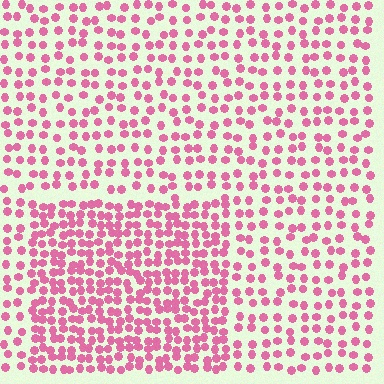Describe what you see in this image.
The image contains small pink elements arranged at two different densities. A rectangle-shaped region is visible where the elements are more densely packed than the surrounding area.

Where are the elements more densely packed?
The elements are more densely packed inside the rectangle boundary.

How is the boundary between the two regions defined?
The boundary is defined by a change in element density (approximately 1.8x ratio). All elements are the same color, size, and shape.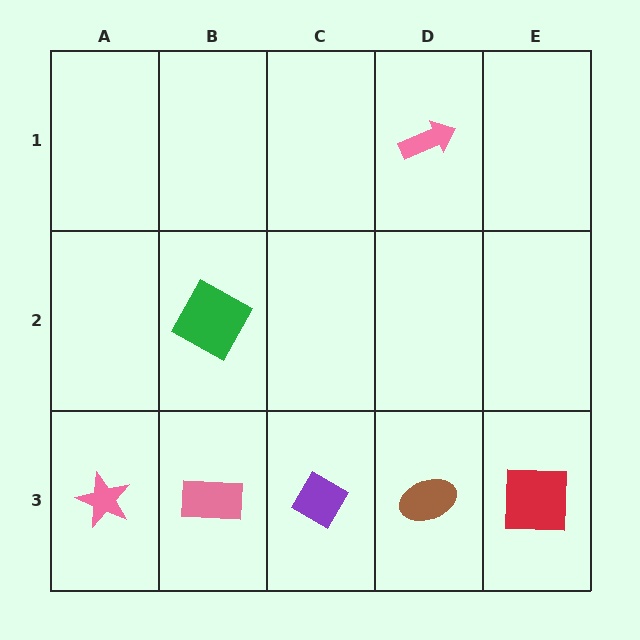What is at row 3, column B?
A pink rectangle.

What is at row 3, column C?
A purple diamond.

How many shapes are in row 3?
5 shapes.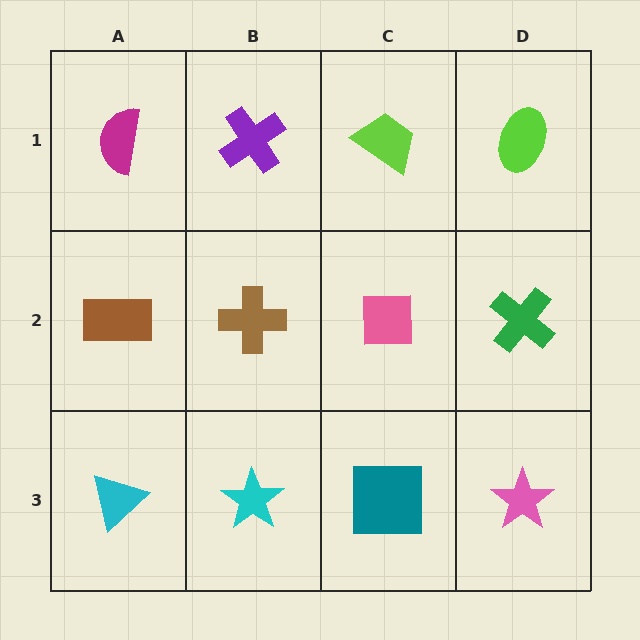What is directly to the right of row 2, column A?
A brown cross.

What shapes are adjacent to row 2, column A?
A magenta semicircle (row 1, column A), a cyan triangle (row 3, column A), a brown cross (row 2, column B).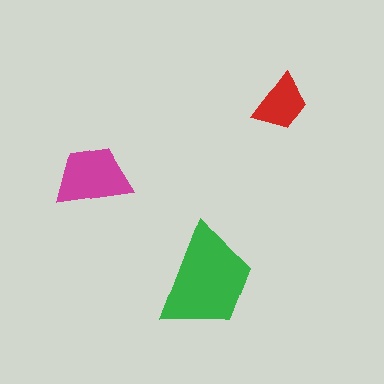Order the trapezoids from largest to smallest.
the green one, the magenta one, the red one.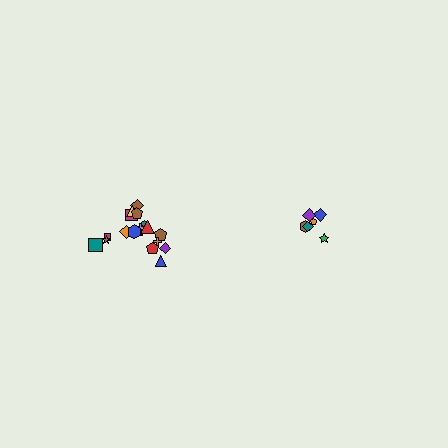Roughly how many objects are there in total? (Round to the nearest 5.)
Roughly 25 objects in total.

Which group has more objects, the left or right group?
The left group.